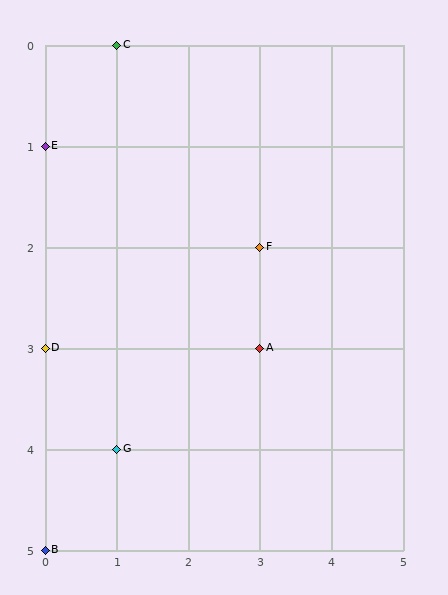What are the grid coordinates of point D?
Point D is at grid coordinates (0, 3).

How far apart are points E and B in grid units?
Points E and B are 4 rows apart.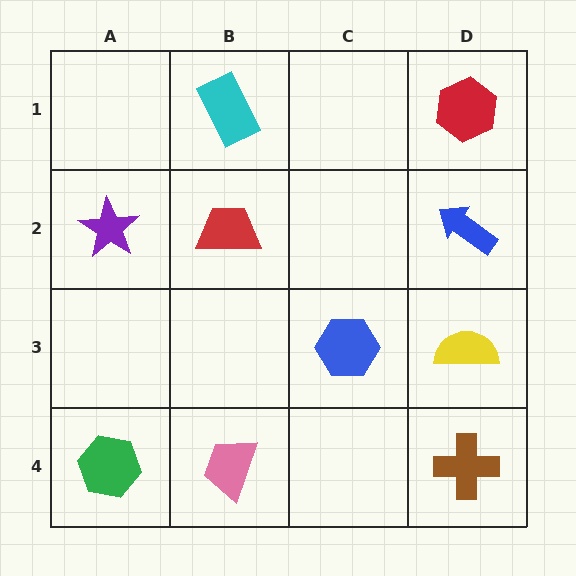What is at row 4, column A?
A green hexagon.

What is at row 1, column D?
A red hexagon.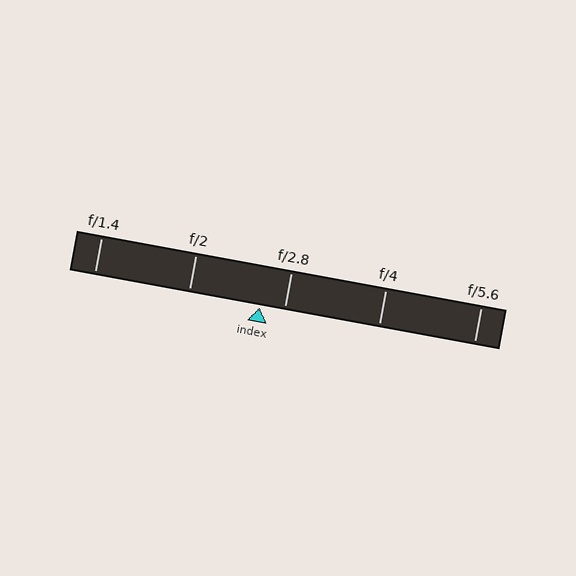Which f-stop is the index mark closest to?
The index mark is closest to f/2.8.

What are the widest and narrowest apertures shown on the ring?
The widest aperture shown is f/1.4 and the narrowest is f/5.6.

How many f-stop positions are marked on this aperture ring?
There are 5 f-stop positions marked.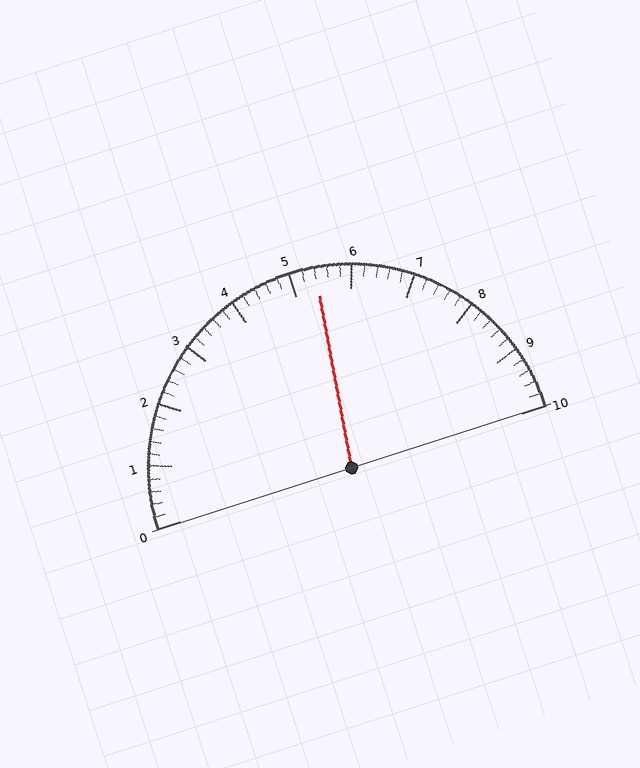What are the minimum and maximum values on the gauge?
The gauge ranges from 0 to 10.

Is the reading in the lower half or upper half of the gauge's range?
The reading is in the upper half of the range (0 to 10).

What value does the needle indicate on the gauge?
The needle indicates approximately 5.4.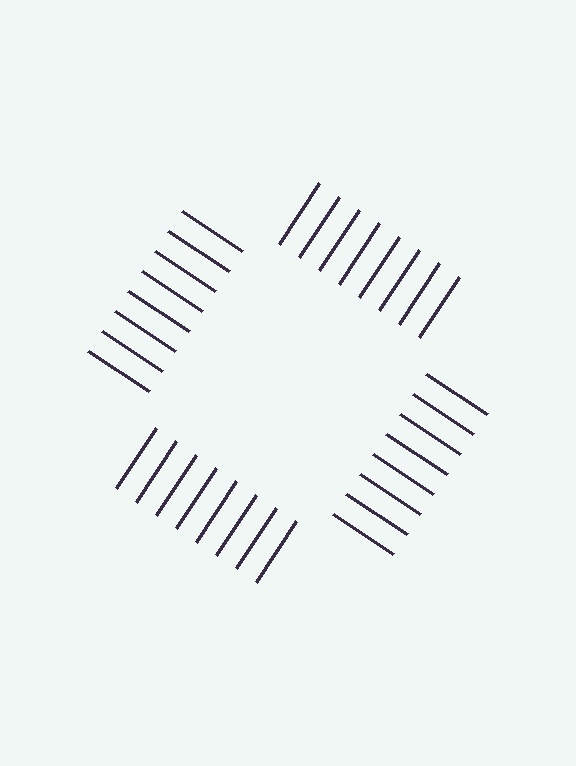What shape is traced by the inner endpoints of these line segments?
An illusory square — the line segments terminate on its edges but no continuous stroke is drawn.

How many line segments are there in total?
32 — 8 along each of the 4 edges.